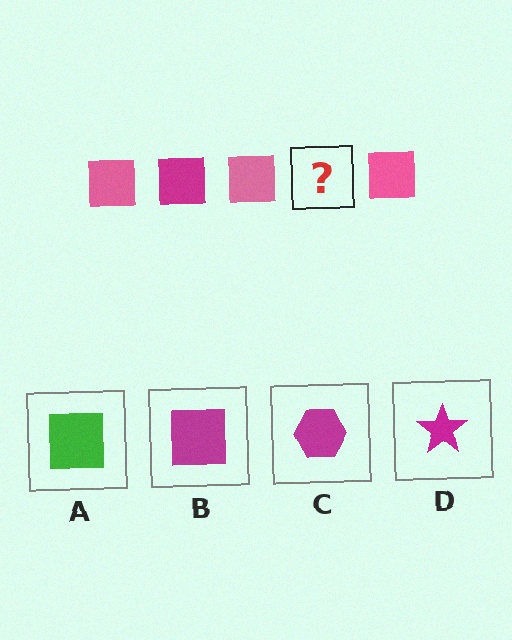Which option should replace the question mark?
Option B.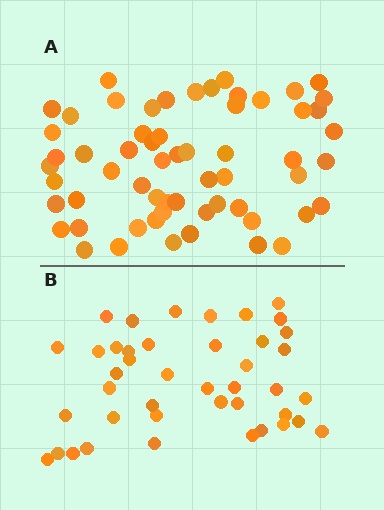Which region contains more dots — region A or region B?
Region A (the top region) has more dots.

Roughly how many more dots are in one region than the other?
Region A has approximately 20 more dots than region B.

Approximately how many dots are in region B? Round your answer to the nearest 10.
About 40 dots. (The exact count is 42, which rounds to 40.)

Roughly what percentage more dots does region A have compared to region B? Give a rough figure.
About 45% more.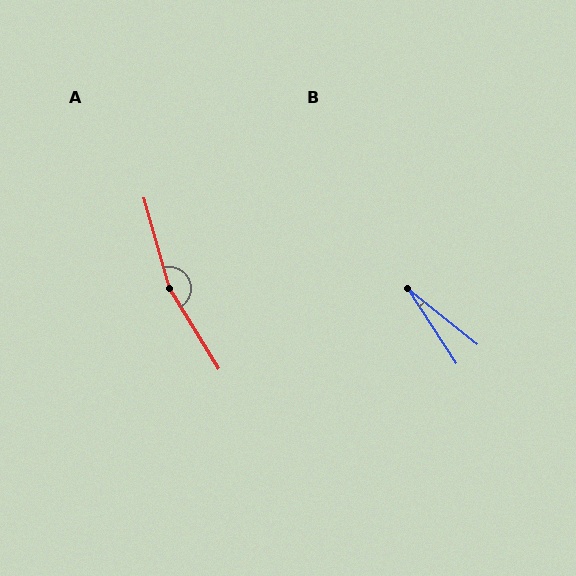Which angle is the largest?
A, at approximately 164 degrees.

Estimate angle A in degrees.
Approximately 164 degrees.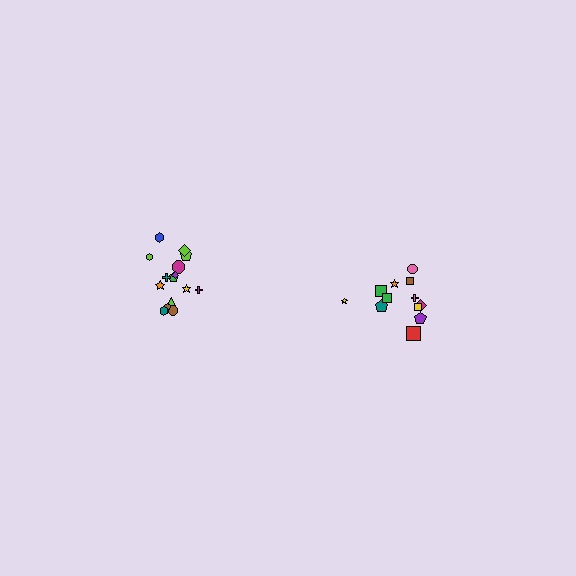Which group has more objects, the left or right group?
The left group.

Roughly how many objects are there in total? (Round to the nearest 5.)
Roughly 25 objects in total.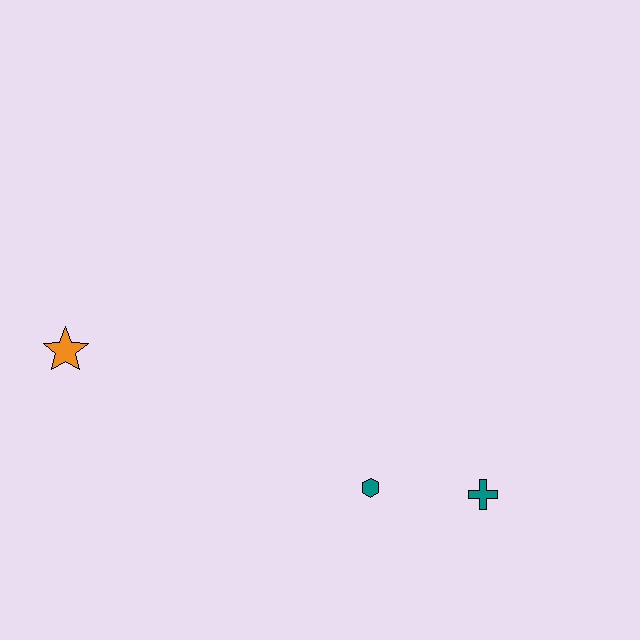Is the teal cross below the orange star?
Yes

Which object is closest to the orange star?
The teal hexagon is closest to the orange star.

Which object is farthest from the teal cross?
The orange star is farthest from the teal cross.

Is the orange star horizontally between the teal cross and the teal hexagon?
No